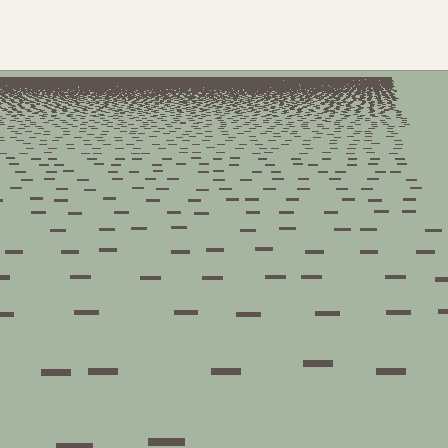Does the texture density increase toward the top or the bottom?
Density increases toward the top.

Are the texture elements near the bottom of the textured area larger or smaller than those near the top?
Larger. Near the bottom, elements are closer to the viewer and appear at a bigger on-screen size.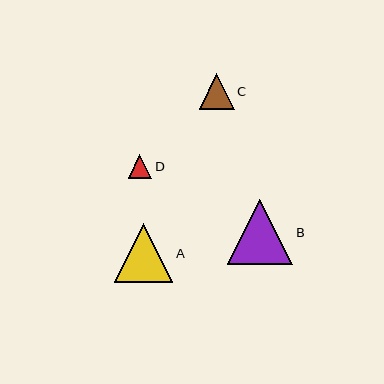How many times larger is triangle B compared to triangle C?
Triangle B is approximately 1.9 times the size of triangle C.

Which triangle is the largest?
Triangle B is the largest with a size of approximately 65 pixels.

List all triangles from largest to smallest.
From largest to smallest: B, A, C, D.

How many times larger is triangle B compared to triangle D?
Triangle B is approximately 2.8 times the size of triangle D.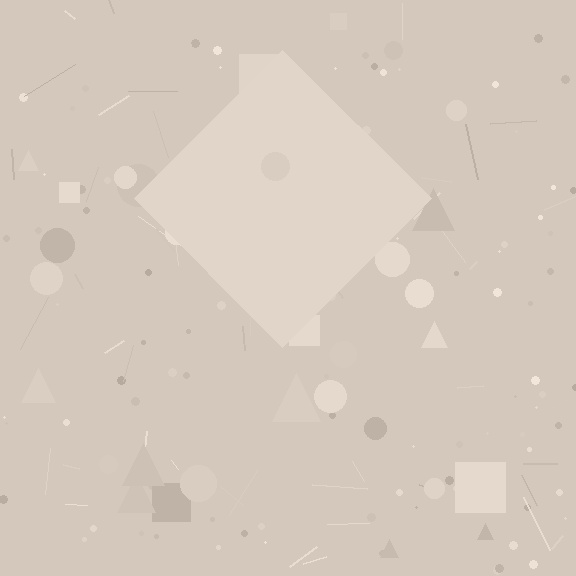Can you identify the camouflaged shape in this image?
The camouflaged shape is a diamond.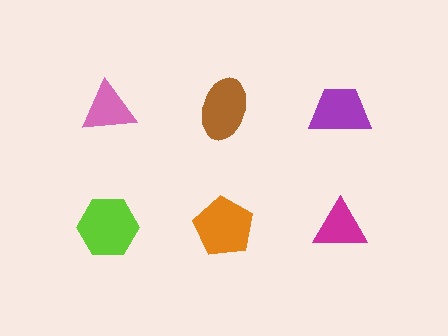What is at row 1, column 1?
A pink triangle.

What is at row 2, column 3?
A magenta triangle.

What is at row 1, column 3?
A purple trapezoid.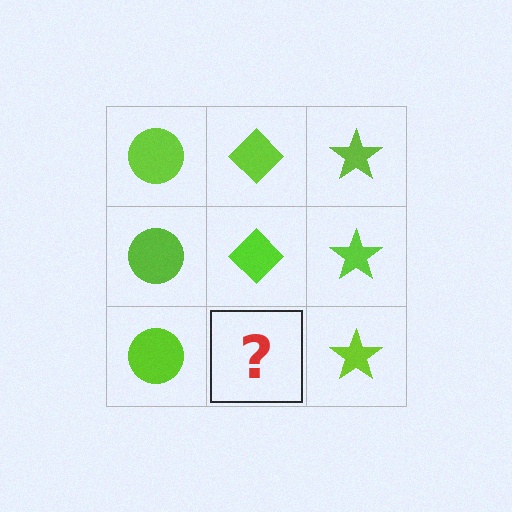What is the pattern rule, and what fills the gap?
The rule is that each column has a consistent shape. The gap should be filled with a lime diamond.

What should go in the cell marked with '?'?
The missing cell should contain a lime diamond.